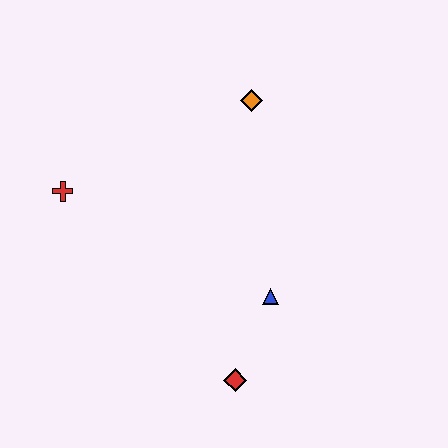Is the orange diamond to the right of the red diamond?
Yes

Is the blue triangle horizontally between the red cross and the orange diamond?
No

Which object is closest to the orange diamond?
The blue triangle is closest to the orange diamond.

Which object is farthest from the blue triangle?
The red cross is farthest from the blue triangle.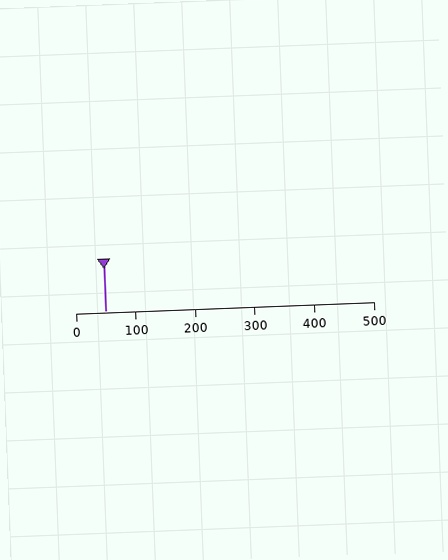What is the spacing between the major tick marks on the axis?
The major ticks are spaced 100 apart.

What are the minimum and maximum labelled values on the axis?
The axis runs from 0 to 500.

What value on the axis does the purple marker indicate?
The marker indicates approximately 50.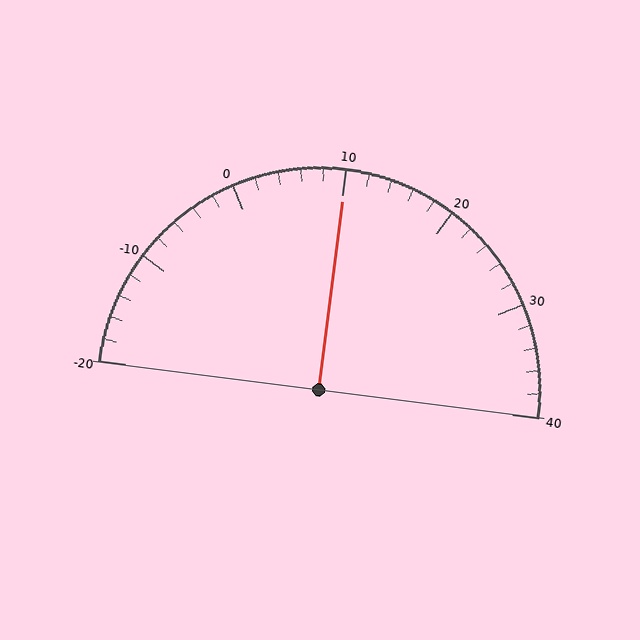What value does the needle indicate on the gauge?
The needle indicates approximately 10.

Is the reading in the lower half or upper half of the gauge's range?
The reading is in the upper half of the range (-20 to 40).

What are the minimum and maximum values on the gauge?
The gauge ranges from -20 to 40.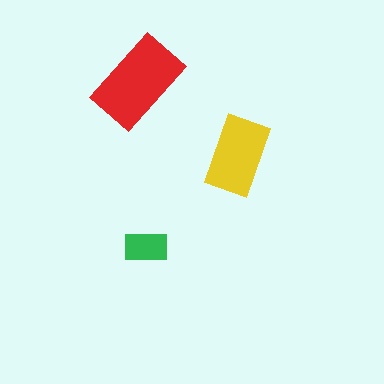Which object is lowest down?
The green rectangle is bottommost.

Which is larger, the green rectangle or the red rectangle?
The red one.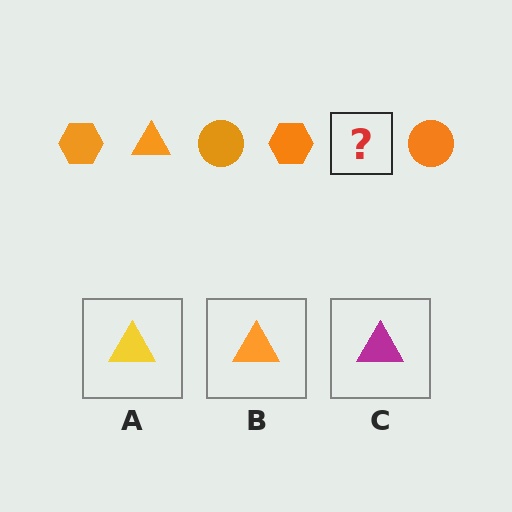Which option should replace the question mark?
Option B.